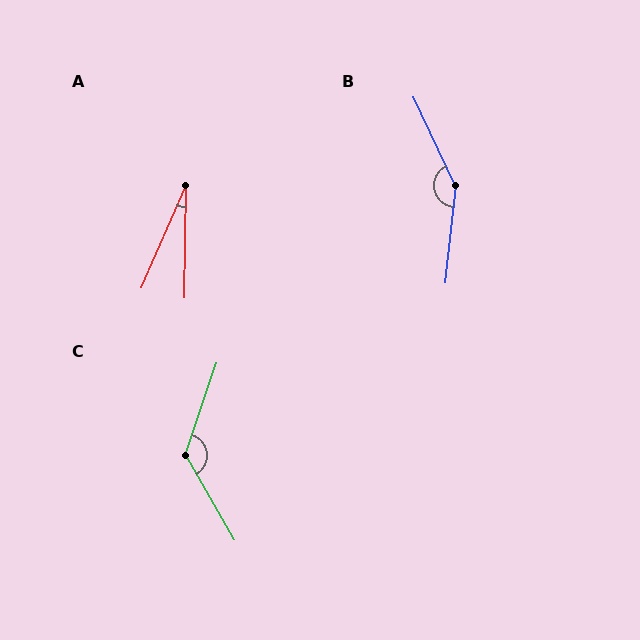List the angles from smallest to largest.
A (23°), C (131°), B (149°).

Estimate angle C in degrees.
Approximately 131 degrees.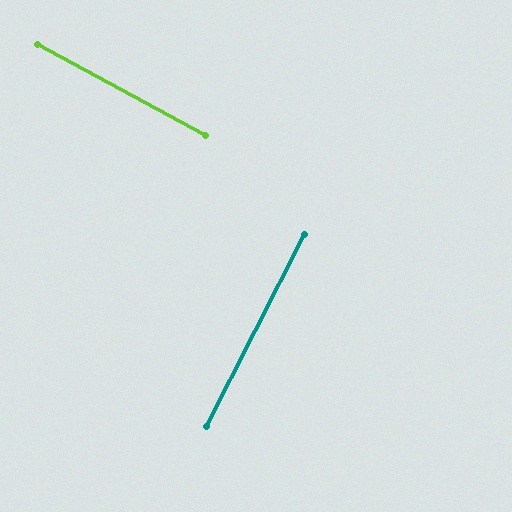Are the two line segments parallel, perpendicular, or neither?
Perpendicular — they meet at approximately 88°.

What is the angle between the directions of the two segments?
Approximately 88 degrees.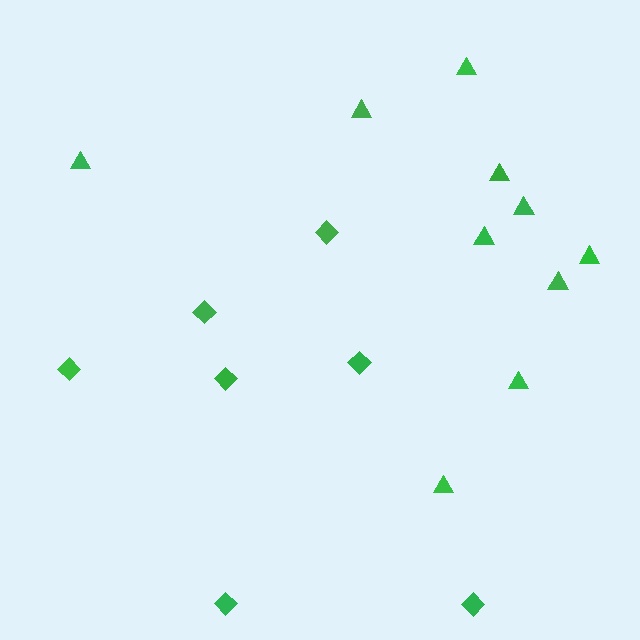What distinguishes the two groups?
There are 2 groups: one group of diamonds (7) and one group of triangles (10).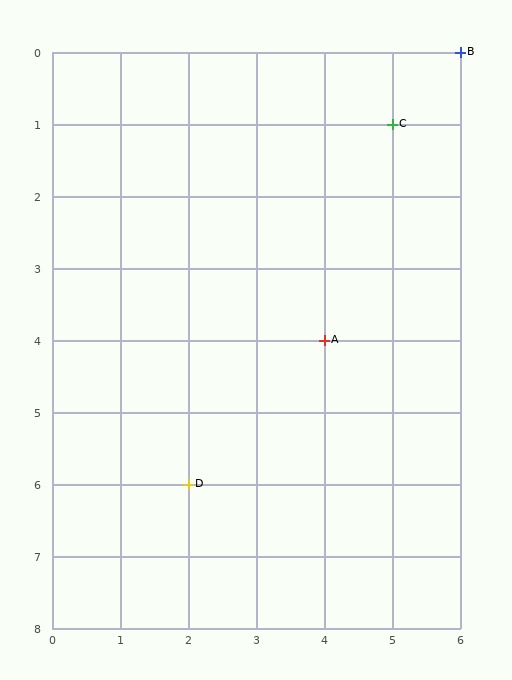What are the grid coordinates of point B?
Point B is at grid coordinates (6, 0).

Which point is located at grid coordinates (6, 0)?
Point B is at (6, 0).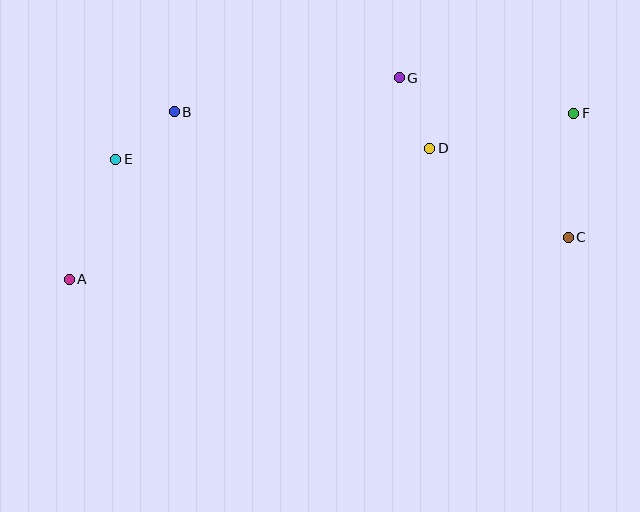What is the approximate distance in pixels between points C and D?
The distance between C and D is approximately 164 pixels.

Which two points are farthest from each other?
Points A and F are farthest from each other.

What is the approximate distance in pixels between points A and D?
The distance between A and D is approximately 384 pixels.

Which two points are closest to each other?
Points B and E are closest to each other.